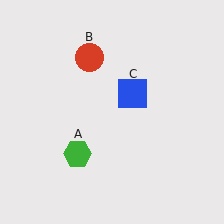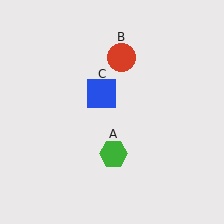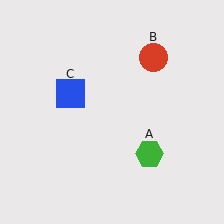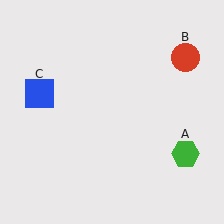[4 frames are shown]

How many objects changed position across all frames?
3 objects changed position: green hexagon (object A), red circle (object B), blue square (object C).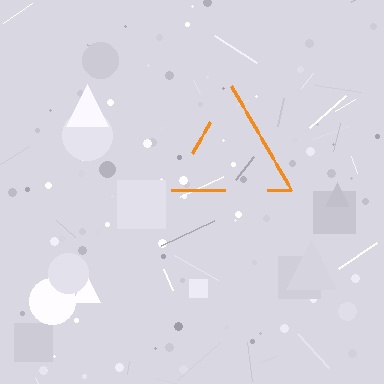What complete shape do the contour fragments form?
The contour fragments form a triangle.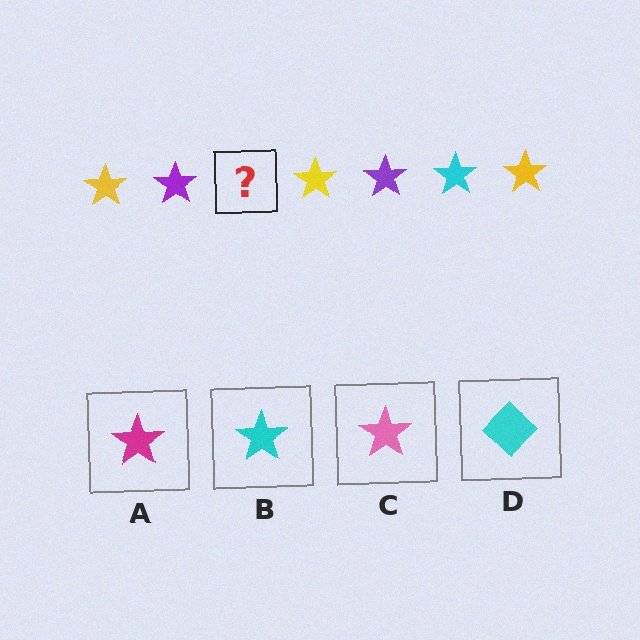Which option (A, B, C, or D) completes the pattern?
B.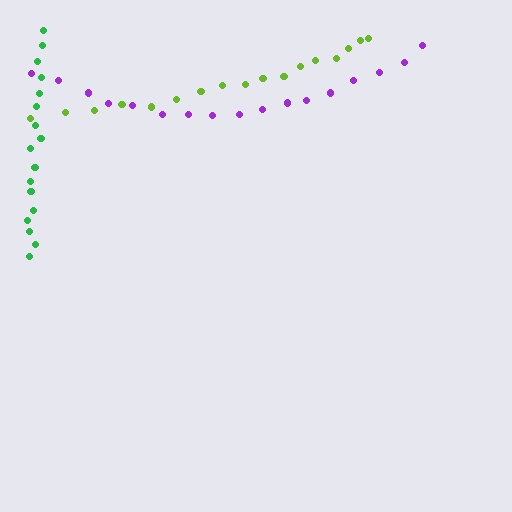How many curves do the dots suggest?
There are 3 distinct paths.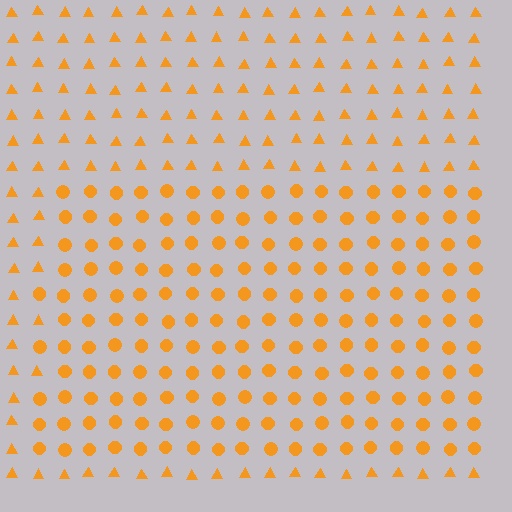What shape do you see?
I see a rectangle.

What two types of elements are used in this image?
The image uses circles inside the rectangle region and triangles outside it.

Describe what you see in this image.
The image is filled with small orange elements arranged in a uniform grid. A rectangle-shaped region contains circles, while the surrounding area contains triangles. The boundary is defined purely by the change in element shape.